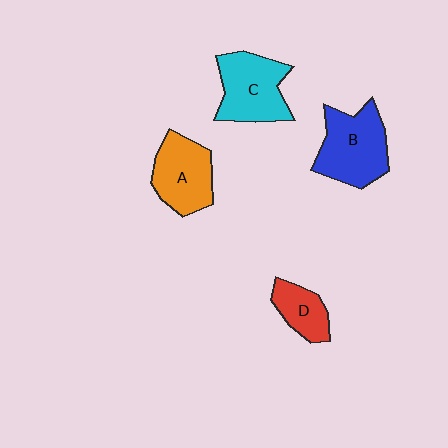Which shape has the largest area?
Shape B (blue).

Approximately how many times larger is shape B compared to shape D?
Approximately 1.9 times.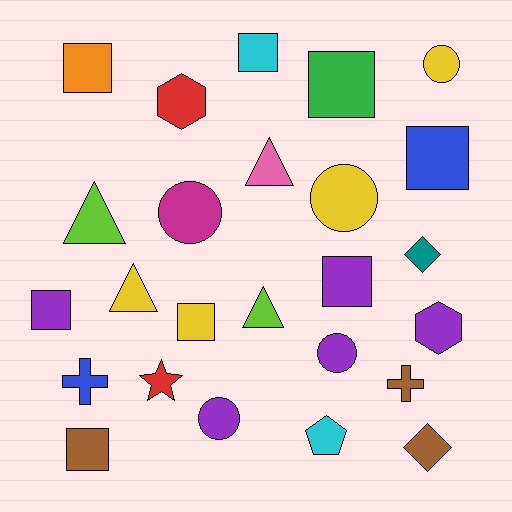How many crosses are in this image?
There are 2 crosses.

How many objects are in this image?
There are 25 objects.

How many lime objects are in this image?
There are 2 lime objects.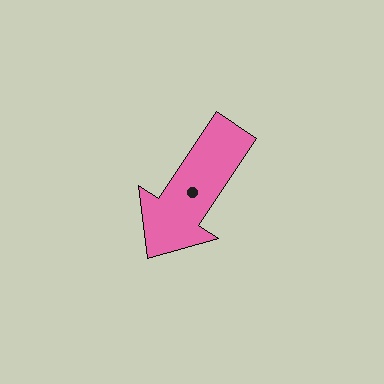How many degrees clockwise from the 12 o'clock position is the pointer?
Approximately 214 degrees.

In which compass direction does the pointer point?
Southwest.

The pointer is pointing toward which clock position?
Roughly 7 o'clock.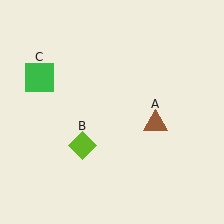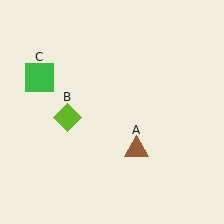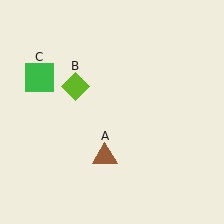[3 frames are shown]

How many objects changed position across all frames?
2 objects changed position: brown triangle (object A), lime diamond (object B).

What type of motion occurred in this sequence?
The brown triangle (object A), lime diamond (object B) rotated clockwise around the center of the scene.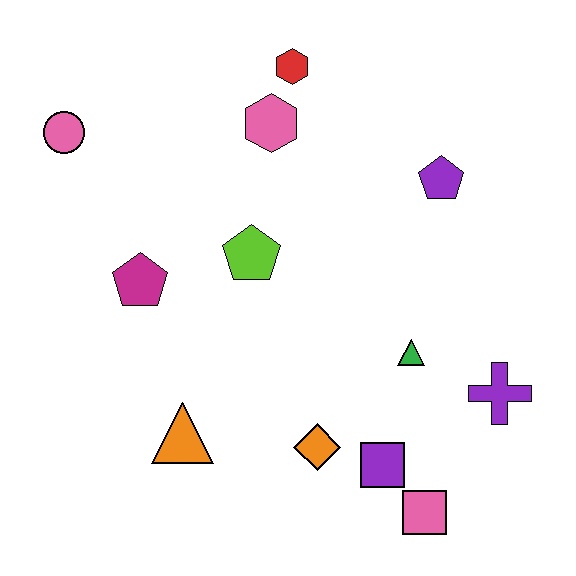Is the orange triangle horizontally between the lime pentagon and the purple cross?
No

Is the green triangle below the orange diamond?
No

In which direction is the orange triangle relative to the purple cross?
The orange triangle is to the left of the purple cross.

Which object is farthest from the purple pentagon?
The pink circle is farthest from the purple pentagon.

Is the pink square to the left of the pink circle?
No